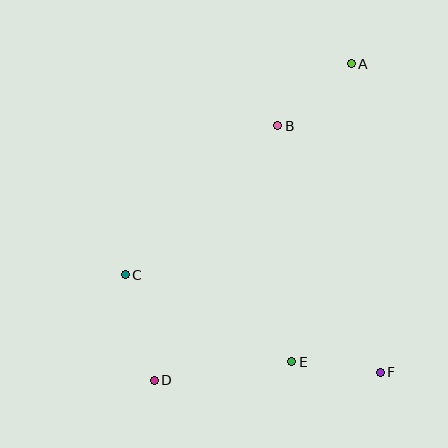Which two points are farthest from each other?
Points A and D are farthest from each other.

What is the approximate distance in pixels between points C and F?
The distance between C and F is approximately 273 pixels.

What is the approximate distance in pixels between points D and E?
The distance between D and E is approximately 139 pixels.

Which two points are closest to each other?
Points E and F are closest to each other.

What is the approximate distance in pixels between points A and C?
The distance between A and C is approximately 309 pixels.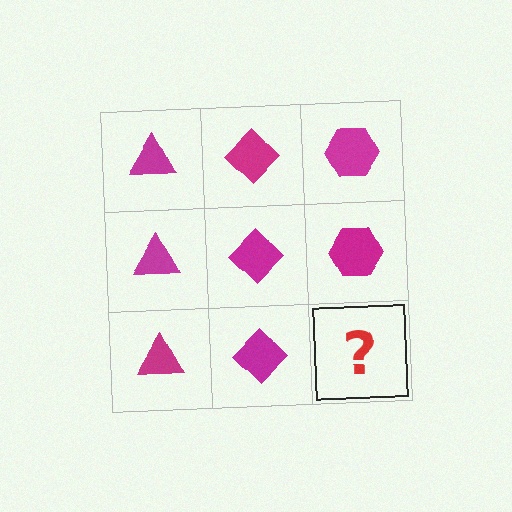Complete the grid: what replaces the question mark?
The question mark should be replaced with a magenta hexagon.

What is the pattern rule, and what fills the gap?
The rule is that each column has a consistent shape. The gap should be filled with a magenta hexagon.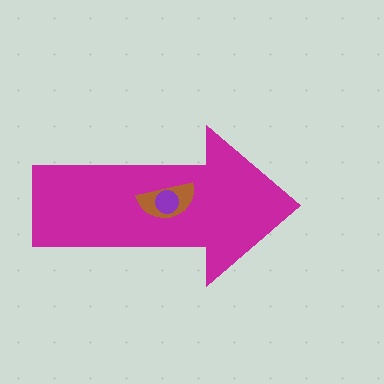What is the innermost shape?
The purple circle.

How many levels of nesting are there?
3.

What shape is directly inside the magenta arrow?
The brown semicircle.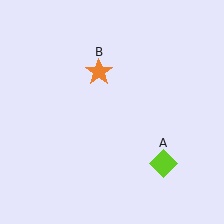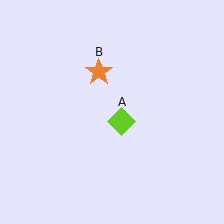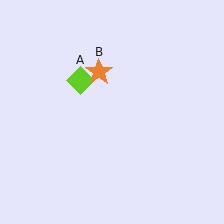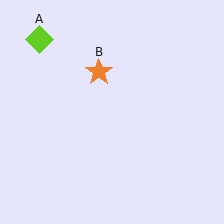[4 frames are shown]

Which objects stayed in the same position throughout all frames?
Orange star (object B) remained stationary.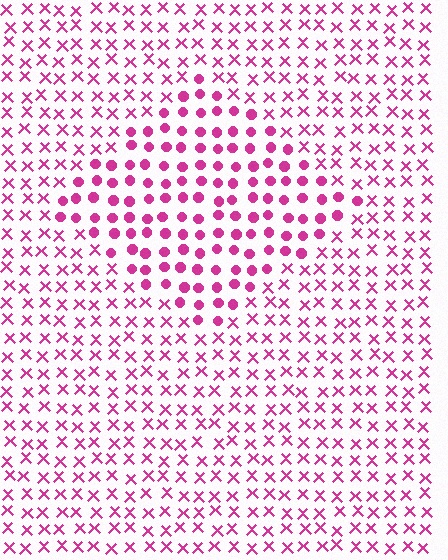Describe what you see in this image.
The image is filled with small magenta elements arranged in a uniform grid. A diamond-shaped region contains circles, while the surrounding area contains X marks. The boundary is defined purely by the change in element shape.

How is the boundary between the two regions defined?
The boundary is defined by a change in element shape: circles inside vs. X marks outside. All elements share the same color and spacing.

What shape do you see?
I see a diamond.